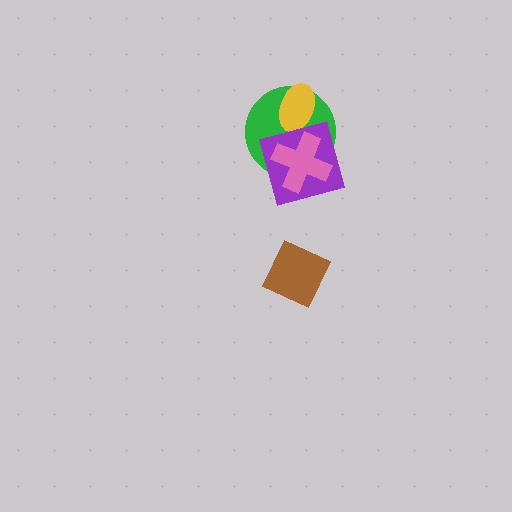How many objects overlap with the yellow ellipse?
1 object overlaps with the yellow ellipse.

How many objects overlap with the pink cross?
2 objects overlap with the pink cross.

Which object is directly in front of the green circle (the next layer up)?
The yellow ellipse is directly in front of the green circle.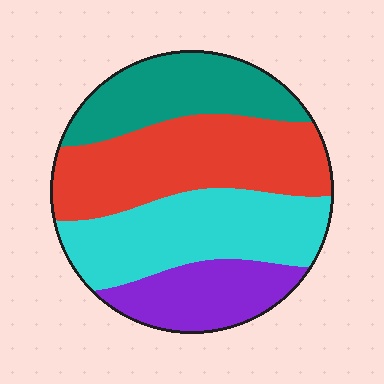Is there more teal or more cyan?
Cyan.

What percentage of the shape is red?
Red covers roughly 35% of the shape.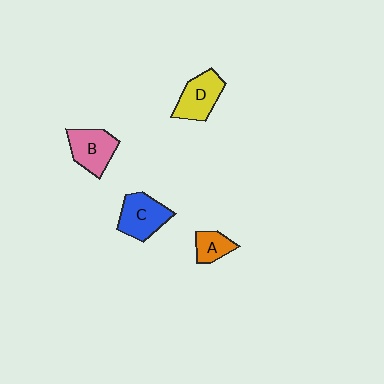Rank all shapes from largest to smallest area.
From largest to smallest: C (blue), B (pink), D (yellow), A (orange).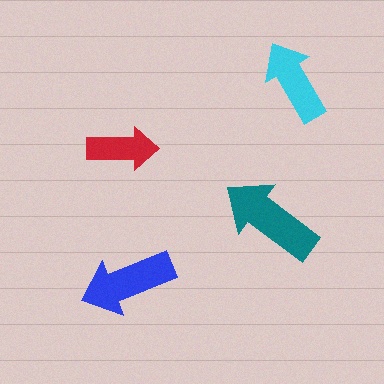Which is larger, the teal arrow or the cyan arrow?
The teal one.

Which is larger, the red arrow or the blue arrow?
The blue one.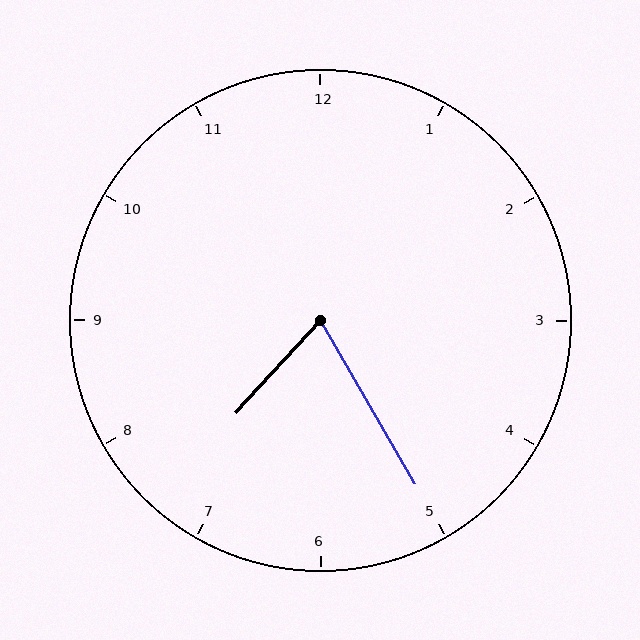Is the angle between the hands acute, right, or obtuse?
It is acute.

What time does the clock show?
7:25.